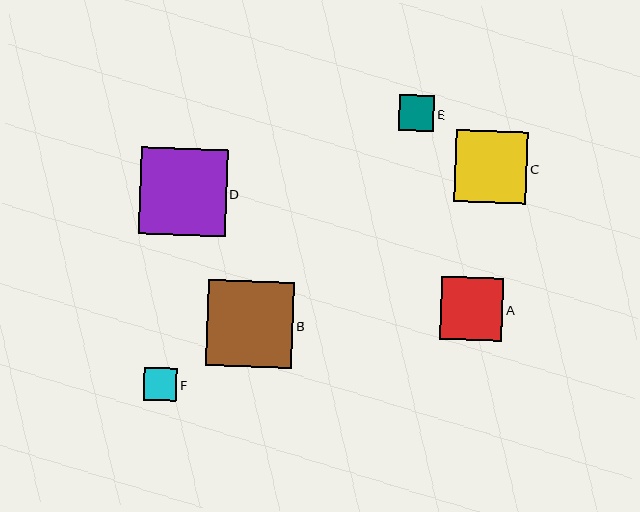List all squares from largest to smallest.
From largest to smallest: D, B, C, A, E, F.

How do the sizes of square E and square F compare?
Square E and square F are approximately the same size.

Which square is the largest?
Square D is the largest with a size of approximately 87 pixels.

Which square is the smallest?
Square F is the smallest with a size of approximately 33 pixels.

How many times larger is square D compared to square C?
Square D is approximately 1.2 times the size of square C.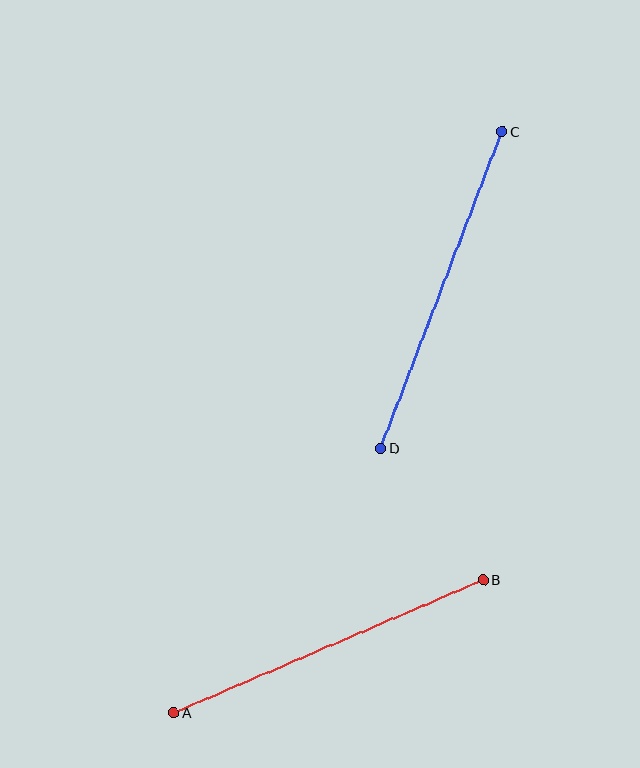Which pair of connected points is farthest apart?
Points C and D are farthest apart.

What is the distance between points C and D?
The distance is approximately 339 pixels.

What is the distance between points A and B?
The distance is approximately 336 pixels.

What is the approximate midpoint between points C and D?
The midpoint is at approximately (441, 290) pixels.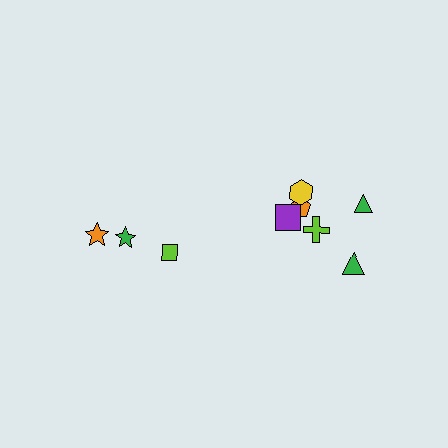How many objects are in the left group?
There are 3 objects.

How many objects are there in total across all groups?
There are 9 objects.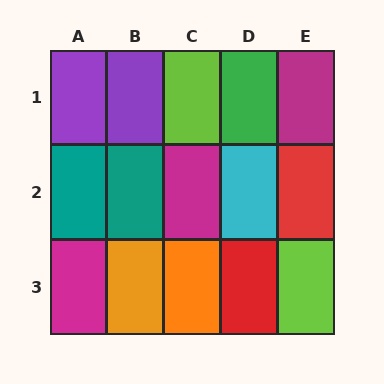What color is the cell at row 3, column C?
Orange.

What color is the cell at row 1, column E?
Magenta.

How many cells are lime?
2 cells are lime.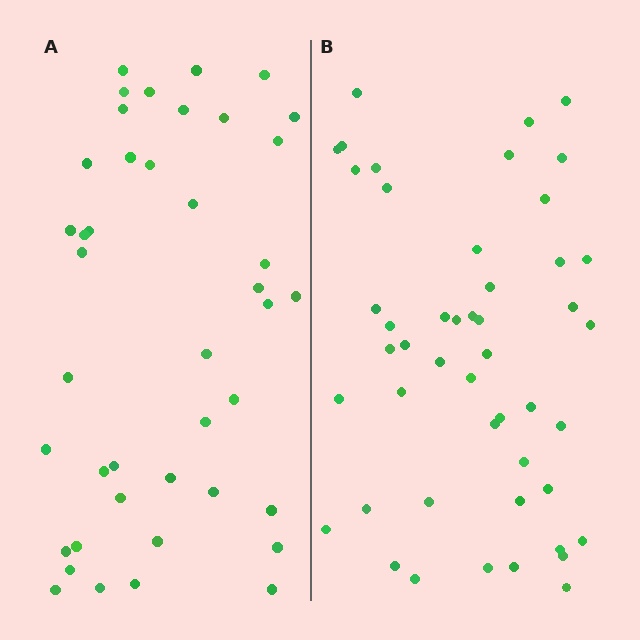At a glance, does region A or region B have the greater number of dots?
Region B (the right region) has more dots.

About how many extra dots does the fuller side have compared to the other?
Region B has about 6 more dots than region A.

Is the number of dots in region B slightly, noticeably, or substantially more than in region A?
Region B has only slightly more — the two regions are fairly close. The ratio is roughly 1.1 to 1.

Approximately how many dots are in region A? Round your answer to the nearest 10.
About 40 dots. (The exact count is 42, which rounds to 40.)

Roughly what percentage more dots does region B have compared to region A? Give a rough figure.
About 15% more.